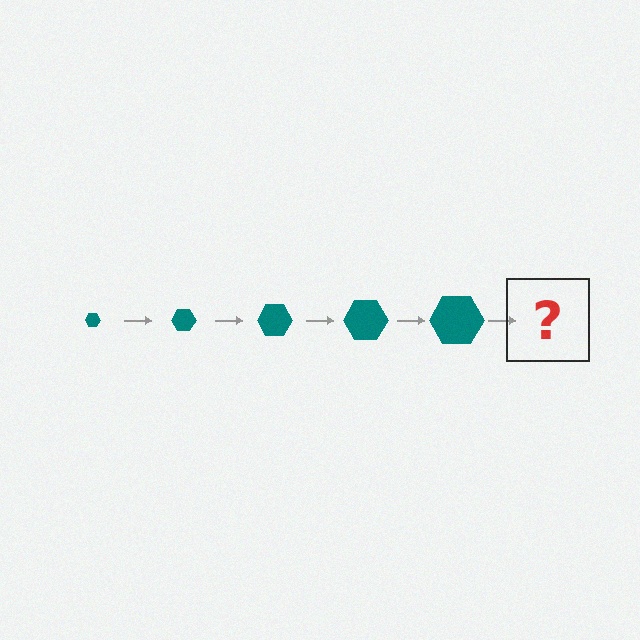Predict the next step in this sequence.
The next step is a teal hexagon, larger than the previous one.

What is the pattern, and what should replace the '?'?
The pattern is that the hexagon gets progressively larger each step. The '?' should be a teal hexagon, larger than the previous one.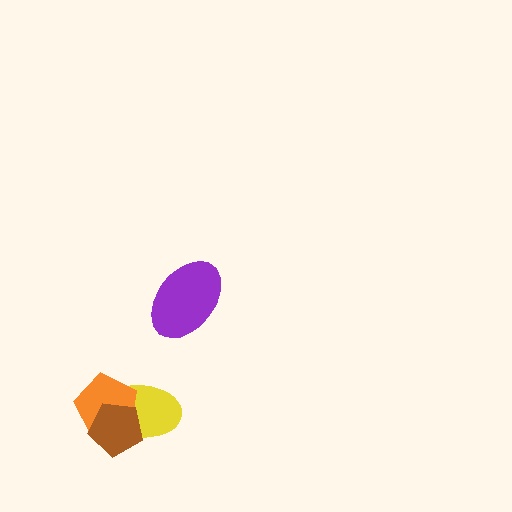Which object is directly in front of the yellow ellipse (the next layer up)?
The orange pentagon is directly in front of the yellow ellipse.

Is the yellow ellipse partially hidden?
Yes, it is partially covered by another shape.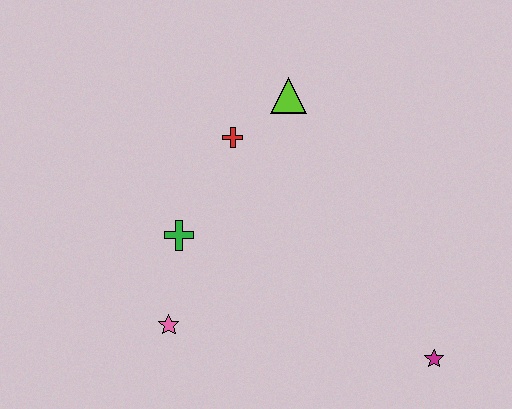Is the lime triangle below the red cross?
No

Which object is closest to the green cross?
The pink star is closest to the green cross.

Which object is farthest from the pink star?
The magenta star is farthest from the pink star.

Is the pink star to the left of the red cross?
Yes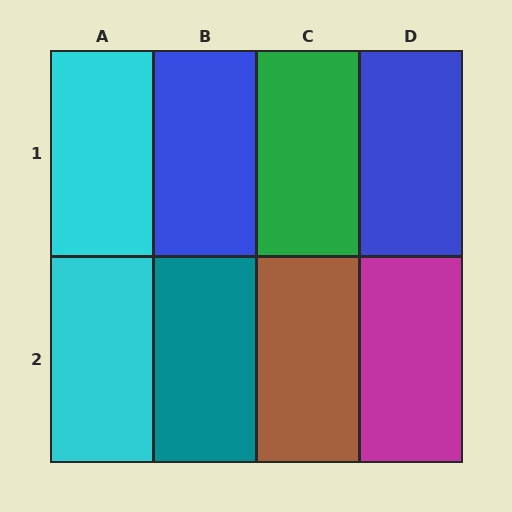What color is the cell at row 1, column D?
Blue.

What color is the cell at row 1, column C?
Green.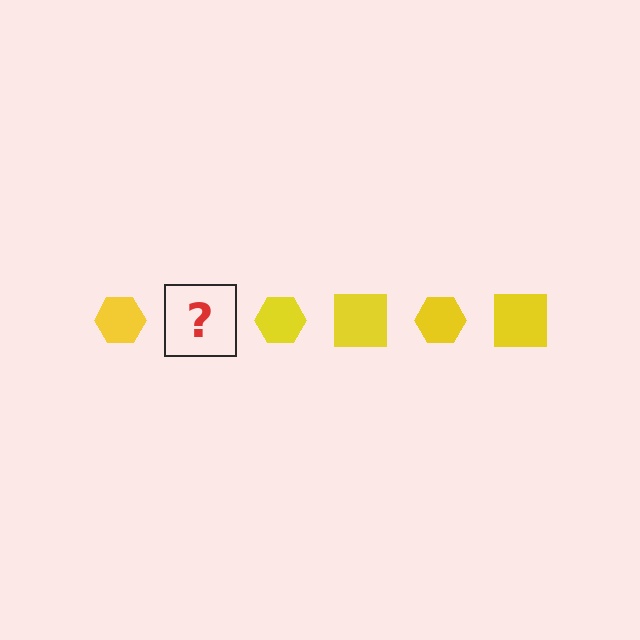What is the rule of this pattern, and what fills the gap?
The rule is that the pattern cycles through hexagon, square shapes in yellow. The gap should be filled with a yellow square.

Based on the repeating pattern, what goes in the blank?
The blank should be a yellow square.